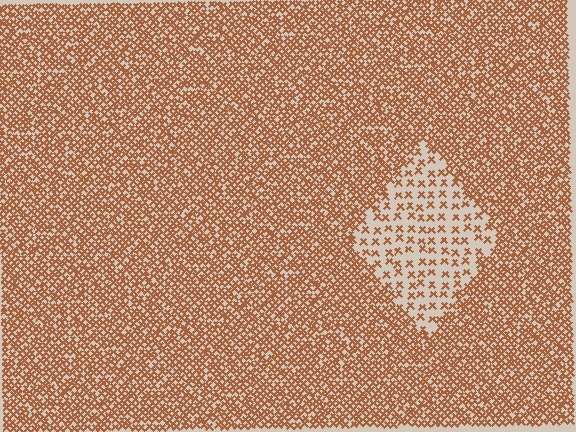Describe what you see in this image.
The image contains small brown elements arranged at two different densities. A diamond-shaped region is visible where the elements are less densely packed than the surrounding area.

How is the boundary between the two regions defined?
The boundary is defined by a change in element density (approximately 2.7x ratio). All elements are the same color, size, and shape.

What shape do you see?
I see a diamond.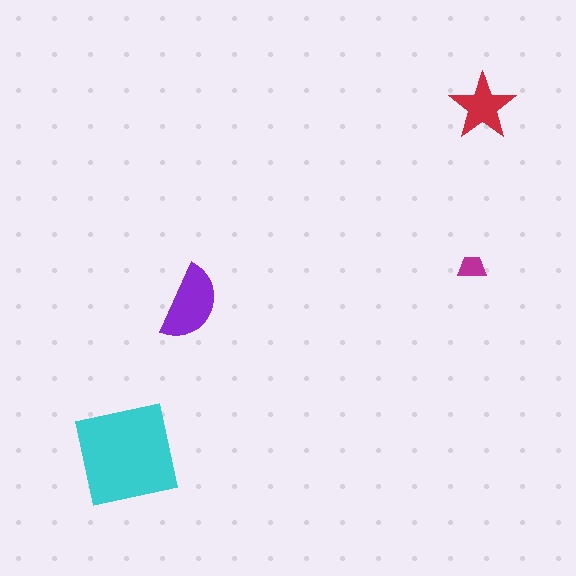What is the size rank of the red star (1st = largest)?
3rd.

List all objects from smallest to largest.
The magenta trapezoid, the red star, the purple semicircle, the cyan square.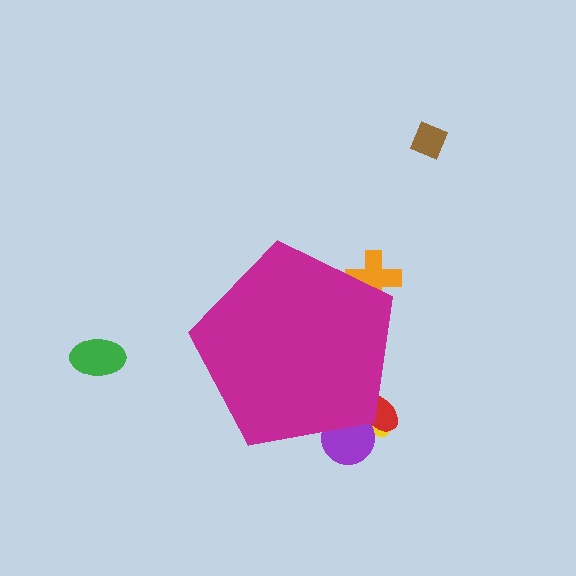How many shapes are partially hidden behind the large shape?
4 shapes are partially hidden.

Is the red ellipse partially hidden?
Yes, the red ellipse is partially hidden behind the magenta pentagon.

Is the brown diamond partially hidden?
No, the brown diamond is fully visible.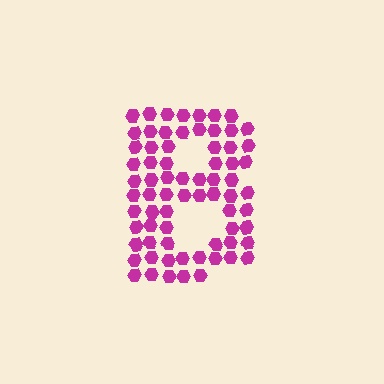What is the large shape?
The large shape is the letter B.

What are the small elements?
The small elements are hexagons.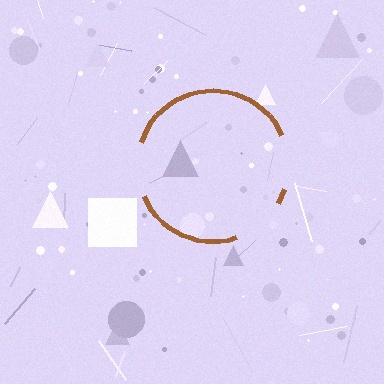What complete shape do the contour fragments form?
The contour fragments form a circle.